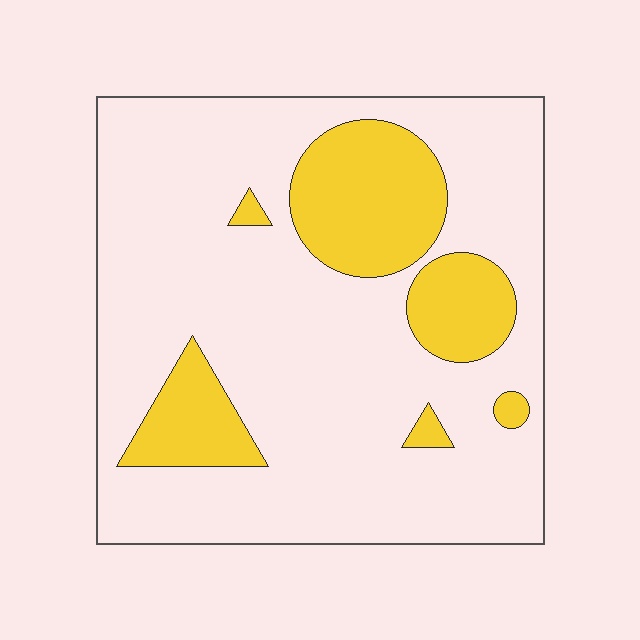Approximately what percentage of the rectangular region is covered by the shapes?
Approximately 20%.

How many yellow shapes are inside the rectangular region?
6.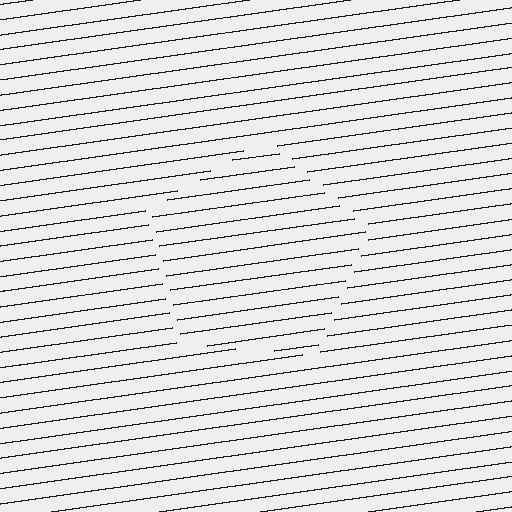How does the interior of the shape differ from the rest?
The interior of the shape contains the same grating, shifted by half a period — the contour is defined by the phase discontinuity where line-ends from the inner and outer gratings abut.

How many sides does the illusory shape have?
5 sides — the line-ends trace a pentagon.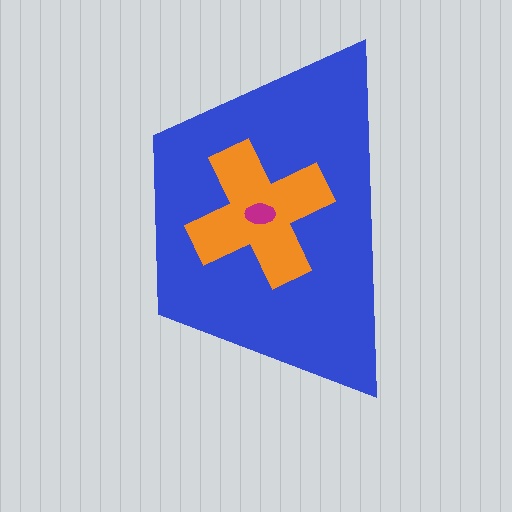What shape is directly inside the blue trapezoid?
The orange cross.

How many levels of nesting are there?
3.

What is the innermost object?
The magenta ellipse.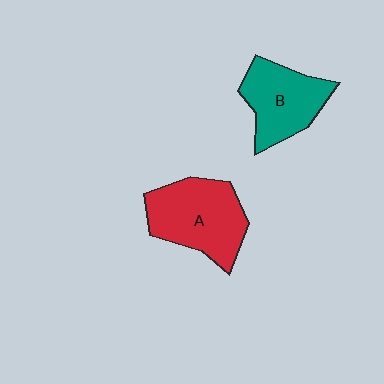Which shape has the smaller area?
Shape B (teal).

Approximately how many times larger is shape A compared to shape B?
Approximately 1.2 times.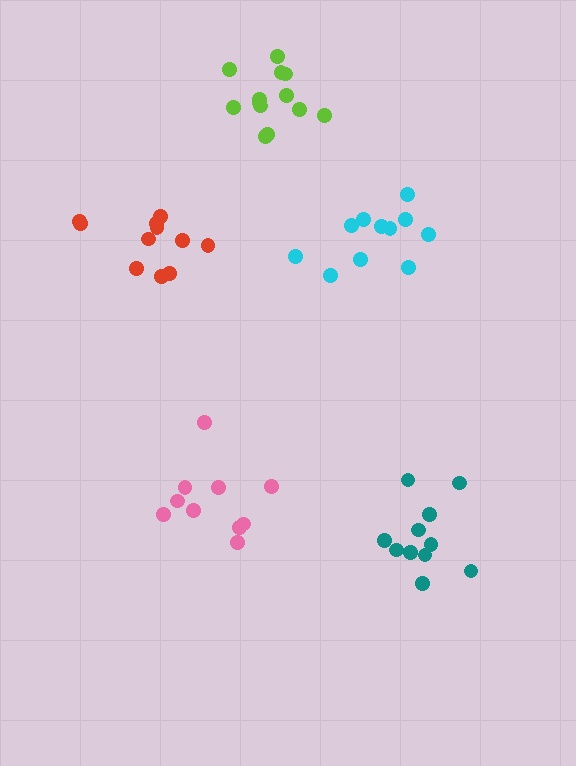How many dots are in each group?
Group 1: 13 dots, Group 2: 11 dots, Group 3: 11 dots, Group 4: 10 dots, Group 5: 11 dots (56 total).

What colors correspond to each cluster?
The clusters are colored: lime, teal, red, pink, cyan.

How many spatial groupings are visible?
There are 5 spatial groupings.